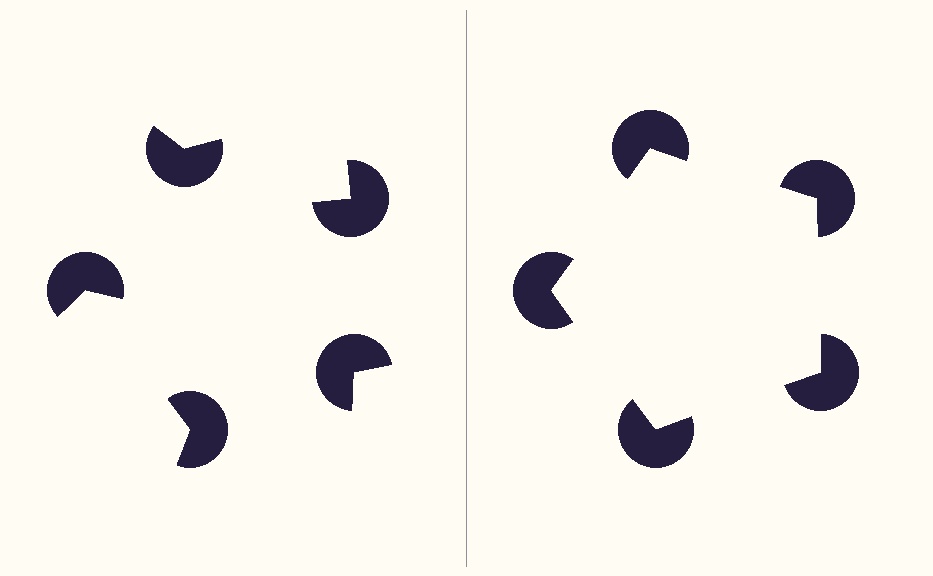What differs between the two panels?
The pac-man discs are positioned identically on both sides; only the wedge orientations differ. On the right they align to a pentagon; on the left they are misaligned.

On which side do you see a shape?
An illusory pentagon appears on the right side. On the left side the wedge cuts are rotated, so no coherent shape forms.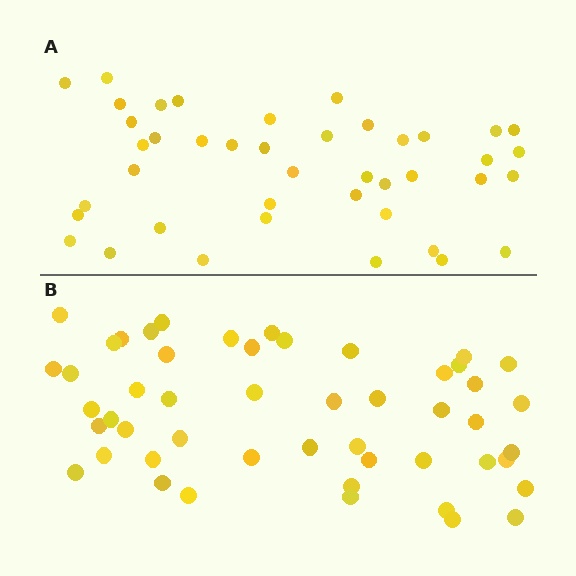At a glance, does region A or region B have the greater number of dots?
Region B (the bottom region) has more dots.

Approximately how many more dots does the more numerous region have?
Region B has roughly 8 or so more dots than region A.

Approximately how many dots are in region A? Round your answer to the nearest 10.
About 40 dots. (The exact count is 42, which rounds to 40.)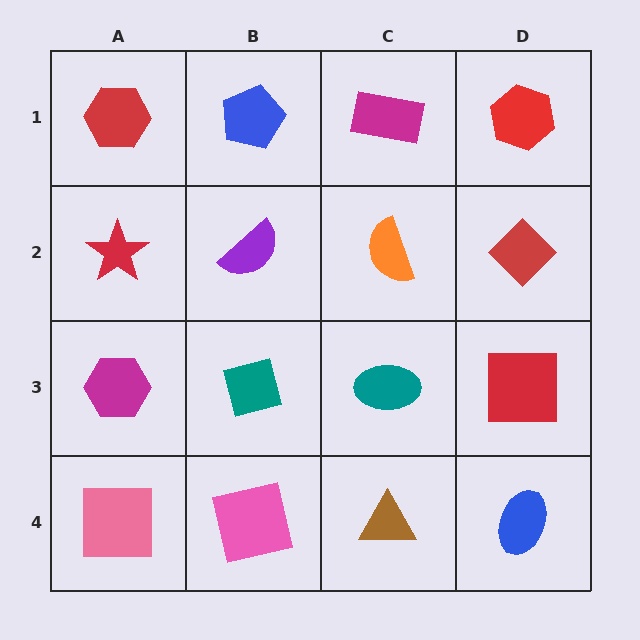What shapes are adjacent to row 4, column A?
A magenta hexagon (row 3, column A), a pink square (row 4, column B).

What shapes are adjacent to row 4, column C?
A teal ellipse (row 3, column C), a pink square (row 4, column B), a blue ellipse (row 4, column D).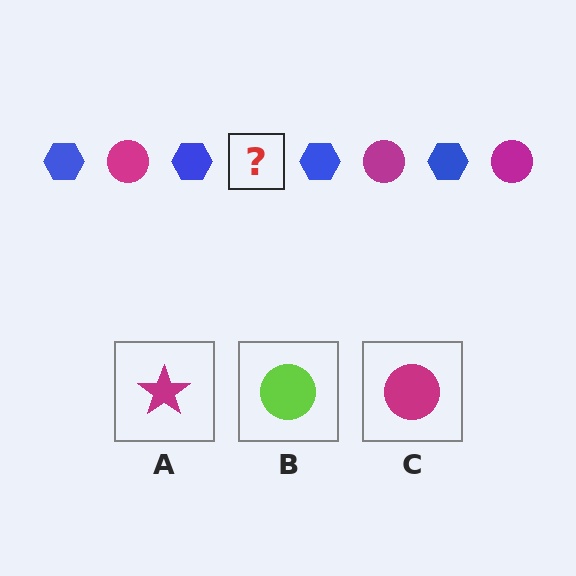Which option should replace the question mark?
Option C.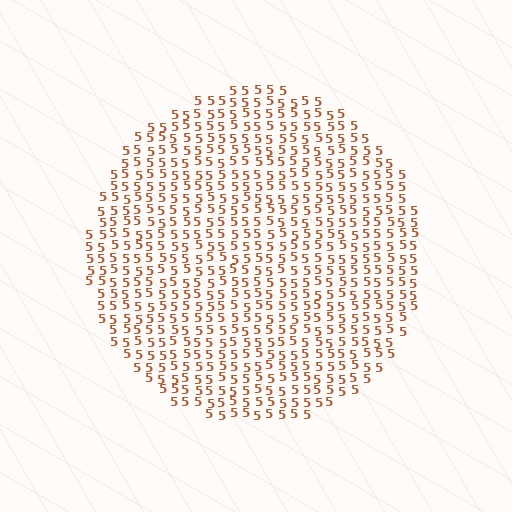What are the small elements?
The small elements are digit 5's.